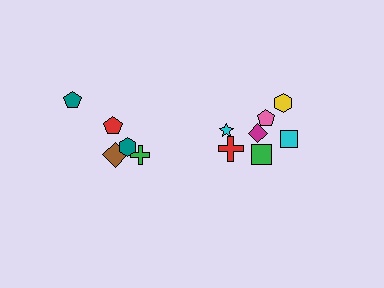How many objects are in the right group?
There are 7 objects.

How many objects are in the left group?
There are 5 objects.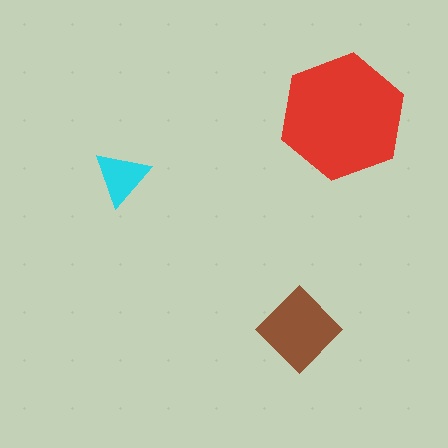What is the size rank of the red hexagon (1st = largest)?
1st.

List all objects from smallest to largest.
The cyan triangle, the brown diamond, the red hexagon.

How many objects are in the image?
There are 3 objects in the image.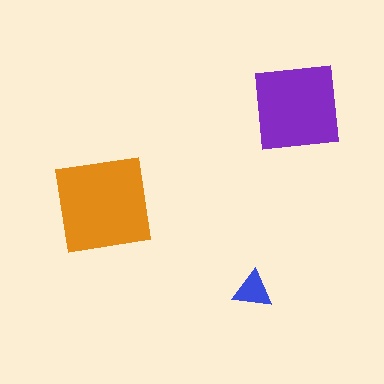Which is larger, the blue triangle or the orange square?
The orange square.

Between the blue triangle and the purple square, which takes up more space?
The purple square.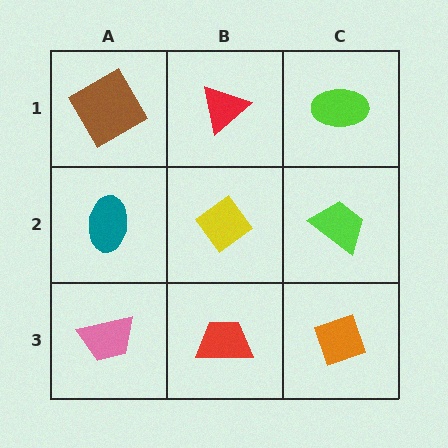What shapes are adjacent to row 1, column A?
A teal ellipse (row 2, column A), a red triangle (row 1, column B).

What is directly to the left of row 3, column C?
A red trapezoid.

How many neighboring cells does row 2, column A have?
3.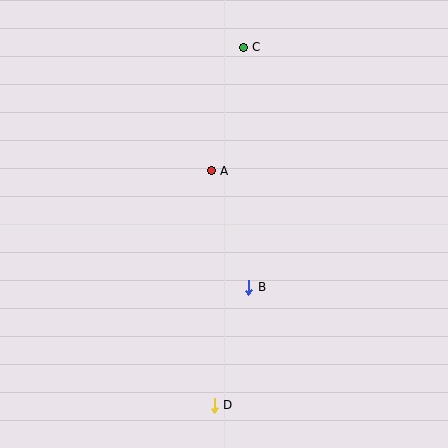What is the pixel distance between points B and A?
The distance between B and A is 122 pixels.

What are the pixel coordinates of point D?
Point D is at (214, 405).